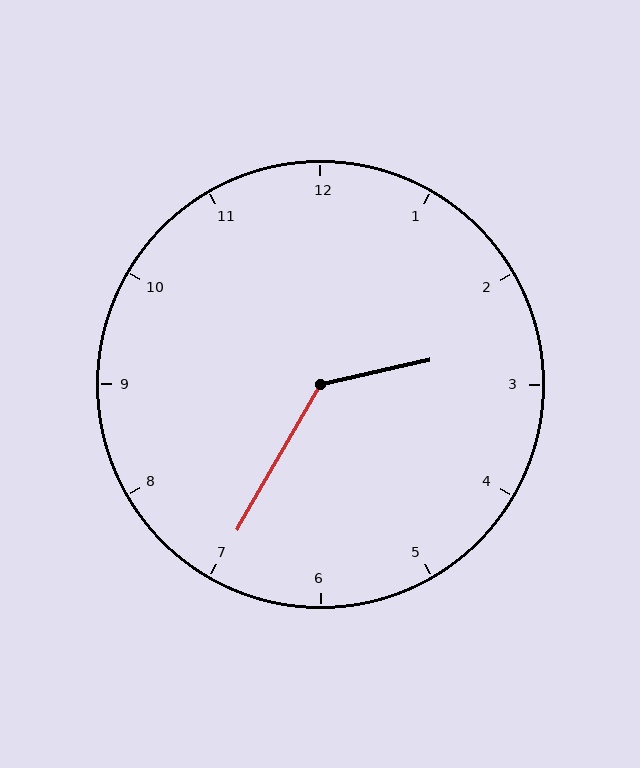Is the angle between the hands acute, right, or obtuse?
It is obtuse.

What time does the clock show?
2:35.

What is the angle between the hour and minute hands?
Approximately 132 degrees.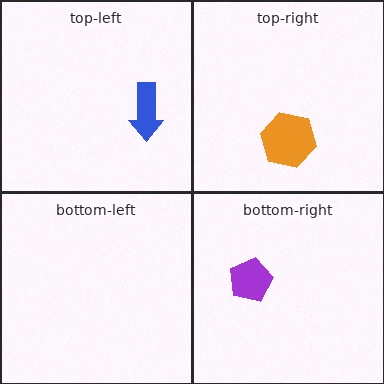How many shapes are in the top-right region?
1.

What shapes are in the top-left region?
The blue arrow.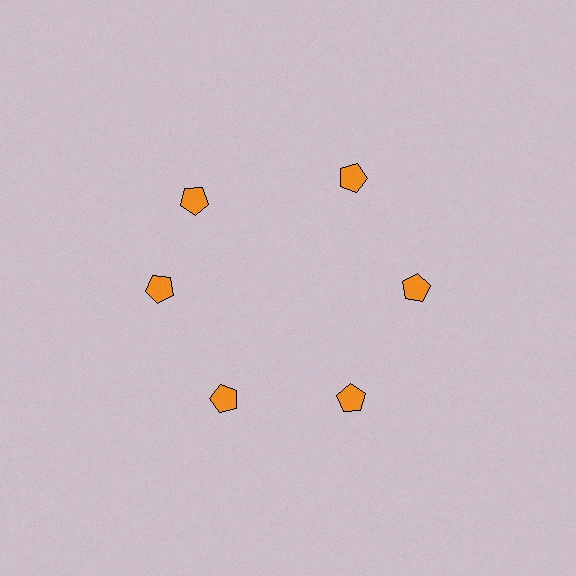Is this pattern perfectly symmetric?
No. The 6 orange pentagons are arranged in a ring, but one element near the 11 o'clock position is rotated out of alignment along the ring, breaking the 6-fold rotational symmetry.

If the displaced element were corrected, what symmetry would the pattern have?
It would have 6-fold rotational symmetry — the pattern would map onto itself every 60 degrees.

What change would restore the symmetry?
The symmetry would be restored by rotating it back into even spacing with its neighbors so that all 6 pentagons sit at equal angles and equal distance from the center.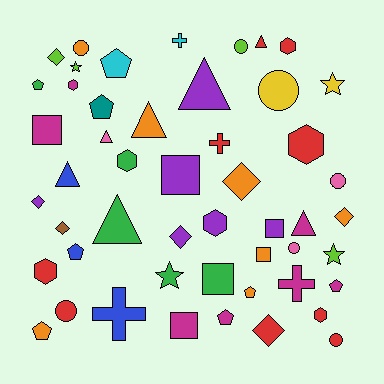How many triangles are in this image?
There are 7 triangles.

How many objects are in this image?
There are 50 objects.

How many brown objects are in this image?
There is 1 brown object.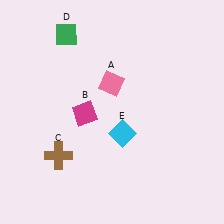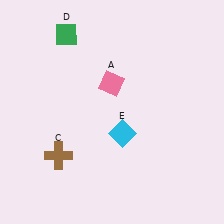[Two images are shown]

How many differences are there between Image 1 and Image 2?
There is 1 difference between the two images.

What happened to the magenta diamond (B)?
The magenta diamond (B) was removed in Image 2. It was in the bottom-left area of Image 1.